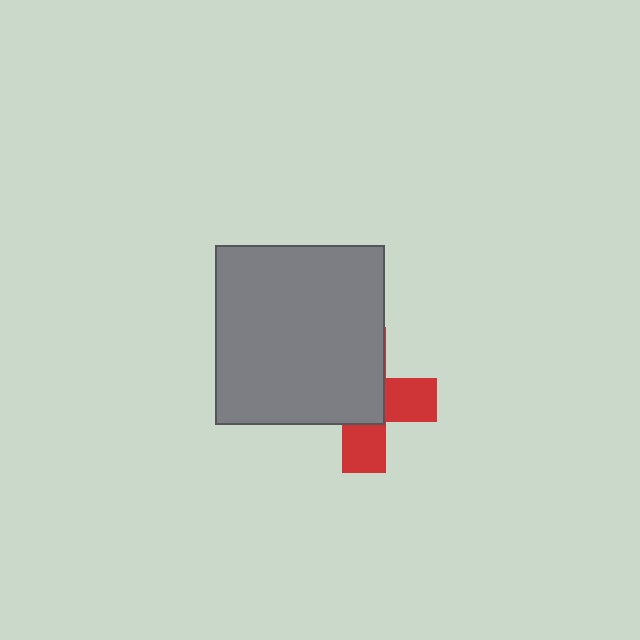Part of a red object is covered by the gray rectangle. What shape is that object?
It is a cross.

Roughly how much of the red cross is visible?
A small part of it is visible (roughly 40%).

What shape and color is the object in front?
The object in front is a gray rectangle.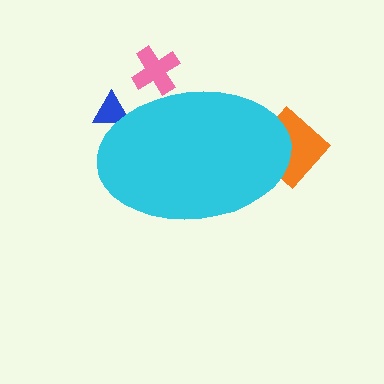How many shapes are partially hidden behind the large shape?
3 shapes are partially hidden.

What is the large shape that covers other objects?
A cyan ellipse.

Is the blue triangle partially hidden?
Yes, the blue triangle is partially hidden behind the cyan ellipse.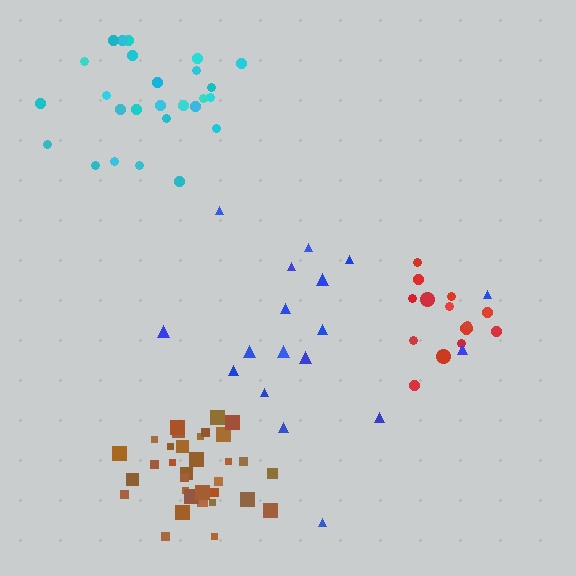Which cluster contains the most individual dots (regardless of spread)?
Brown (34).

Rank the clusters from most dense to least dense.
brown, red, cyan, blue.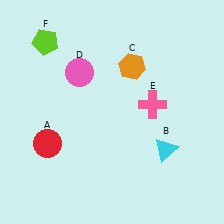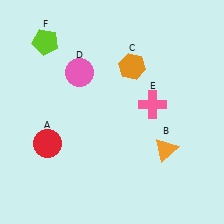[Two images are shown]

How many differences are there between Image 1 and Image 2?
There is 1 difference between the two images.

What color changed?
The triangle (B) changed from cyan in Image 1 to orange in Image 2.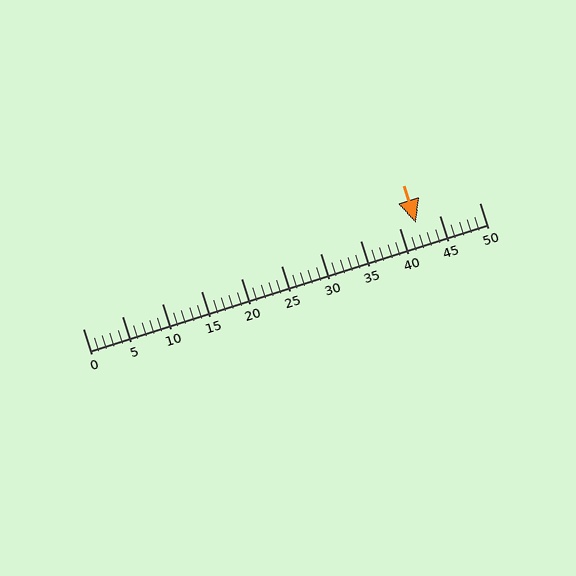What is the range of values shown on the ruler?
The ruler shows values from 0 to 50.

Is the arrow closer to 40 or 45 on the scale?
The arrow is closer to 40.